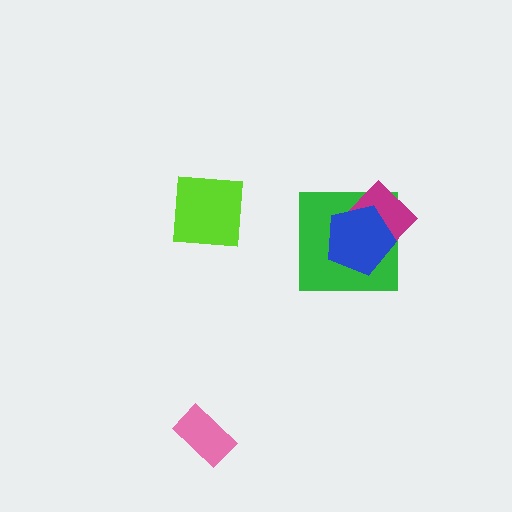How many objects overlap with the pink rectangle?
0 objects overlap with the pink rectangle.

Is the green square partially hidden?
Yes, it is partially covered by another shape.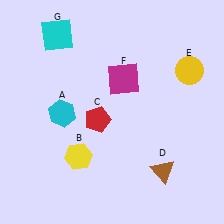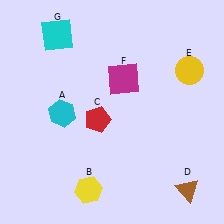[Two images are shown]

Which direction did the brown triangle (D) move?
The brown triangle (D) moved right.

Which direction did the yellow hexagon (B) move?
The yellow hexagon (B) moved down.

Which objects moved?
The objects that moved are: the yellow hexagon (B), the brown triangle (D).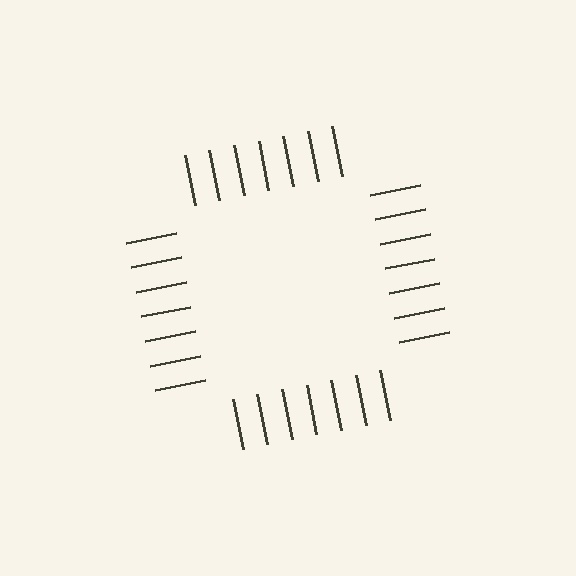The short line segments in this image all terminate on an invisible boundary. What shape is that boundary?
An illusory square — the line segments terminate on its edges but no continuous stroke is drawn.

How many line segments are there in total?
28 — 7 along each of the 4 edges.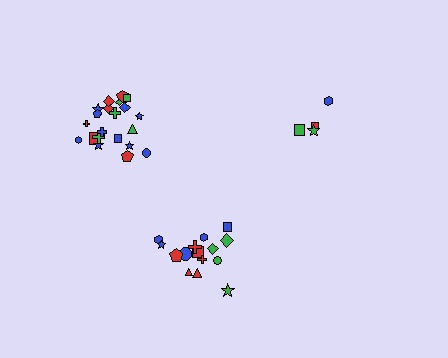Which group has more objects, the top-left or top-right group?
The top-left group.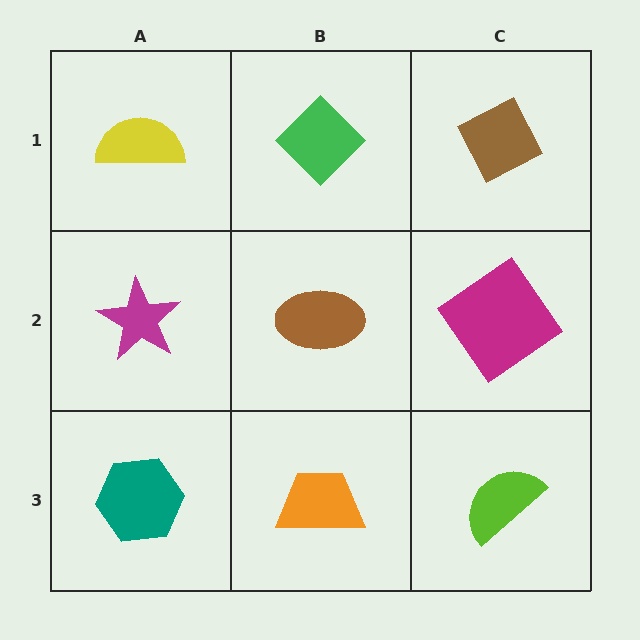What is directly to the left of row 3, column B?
A teal hexagon.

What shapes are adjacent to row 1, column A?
A magenta star (row 2, column A), a green diamond (row 1, column B).